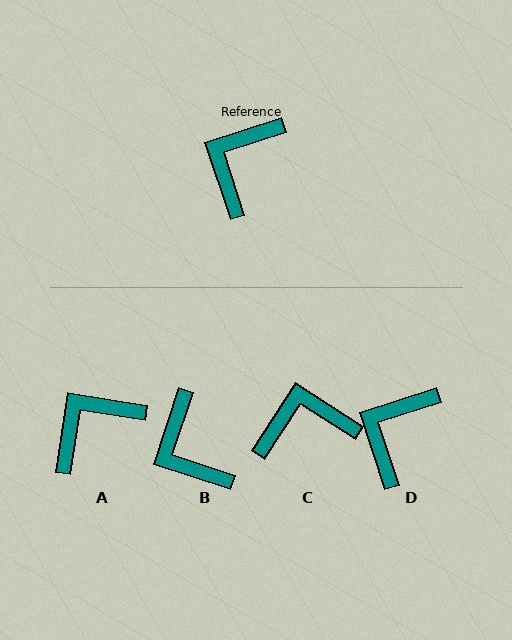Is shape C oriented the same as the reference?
No, it is off by about 51 degrees.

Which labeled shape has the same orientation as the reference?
D.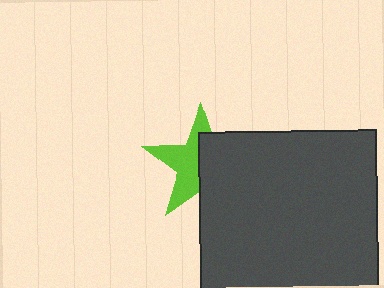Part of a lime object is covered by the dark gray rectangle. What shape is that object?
It is a star.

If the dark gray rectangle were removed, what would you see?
You would see the complete lime star.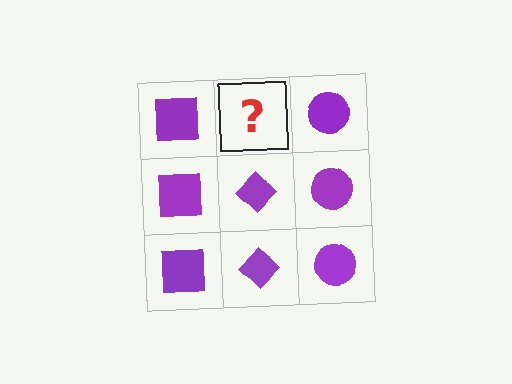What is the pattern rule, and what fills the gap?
The rule is that each column has a consistent shape. The gap should be filled with a purple diamond.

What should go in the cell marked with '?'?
The missing cell should contain a purple diamond.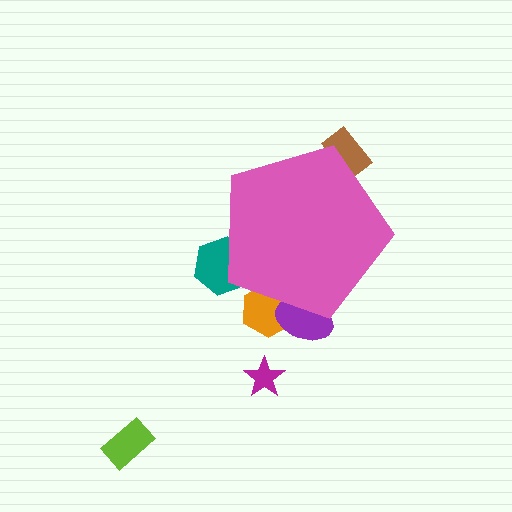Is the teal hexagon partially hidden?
Yes, the teal hexagon is partially hidden behind the pink pentagon.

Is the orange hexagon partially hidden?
Yes, the orange hexagon is partially hidden behind the pink pentagon.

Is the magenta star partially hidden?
No, the magenta star is fully visible.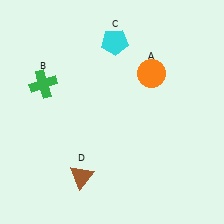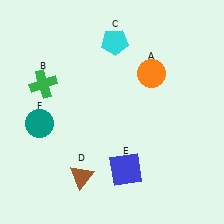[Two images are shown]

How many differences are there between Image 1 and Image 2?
There are 2 differences between the two images.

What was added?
A blue square (E), a teal circle (F) were added in Image 2.